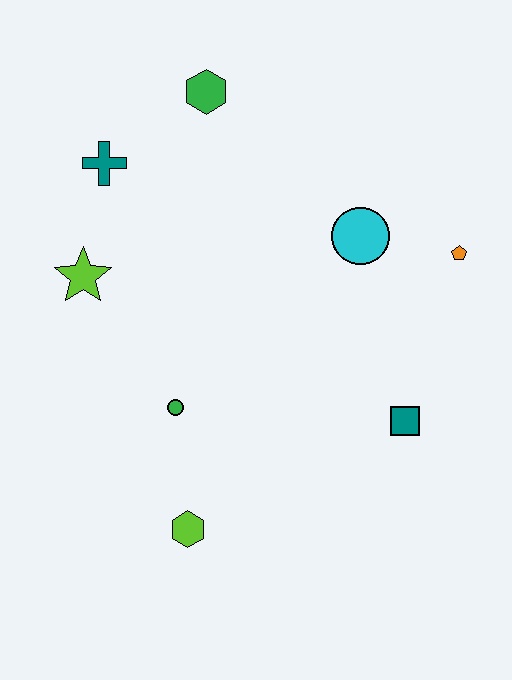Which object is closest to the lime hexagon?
The green circle is closest to the lime hexagon.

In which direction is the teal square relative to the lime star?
The teal square is to the right of the lime star.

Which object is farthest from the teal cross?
The teal square is farthest from the teal cross.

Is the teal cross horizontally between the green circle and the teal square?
No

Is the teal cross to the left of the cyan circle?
Yes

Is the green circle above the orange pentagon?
No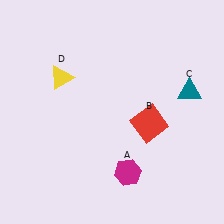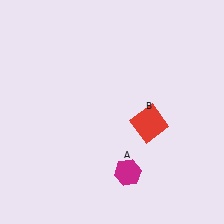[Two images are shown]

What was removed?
The teal triangle (C), the yellow triangle (D) were removed in Image 2.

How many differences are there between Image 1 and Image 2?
There are 2 differences between the two images.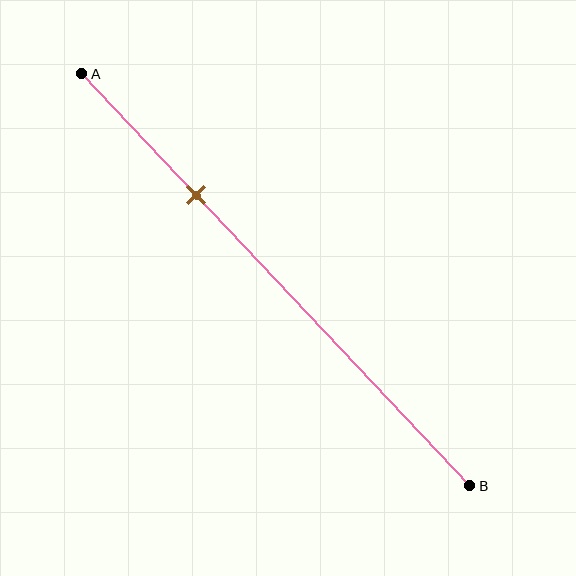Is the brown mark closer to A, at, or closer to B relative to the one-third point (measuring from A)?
The brown mark is closer to point A than the one-third point of segment AB.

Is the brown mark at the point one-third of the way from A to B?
No, the mark is at about 30% from A, not at the 33% one-third point.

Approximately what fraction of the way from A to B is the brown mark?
The brown mark is approximately 30% of the way from A to B.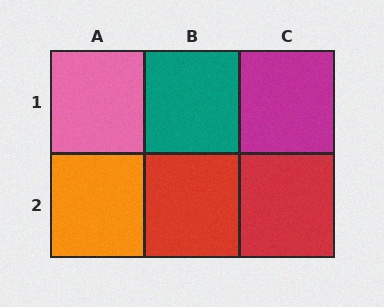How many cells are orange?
1 cell is orange.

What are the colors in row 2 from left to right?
Orange, red, red.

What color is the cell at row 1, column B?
Teal.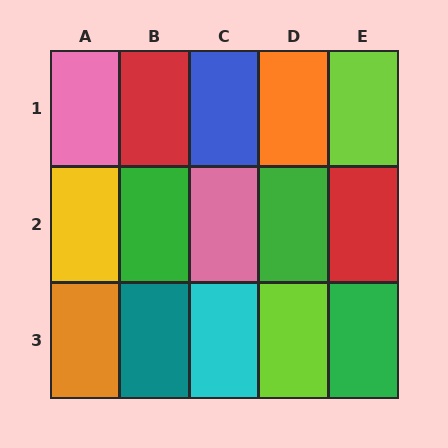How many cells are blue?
1 cell is blue.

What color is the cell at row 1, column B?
Red.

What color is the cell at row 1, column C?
Blue.